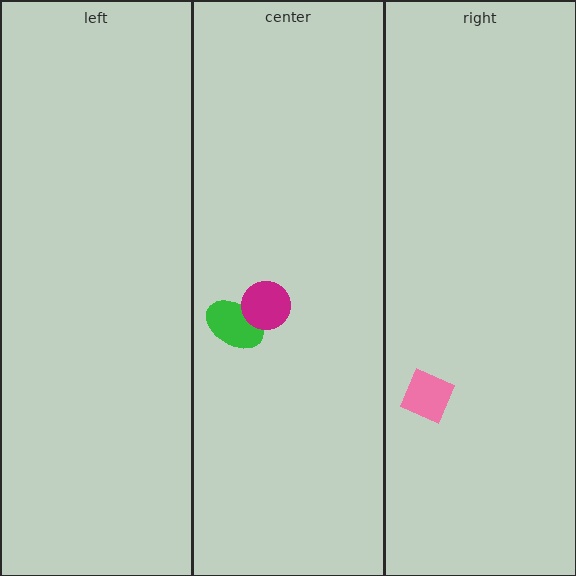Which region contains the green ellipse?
The center region.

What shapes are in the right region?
The pink diamond.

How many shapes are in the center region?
2.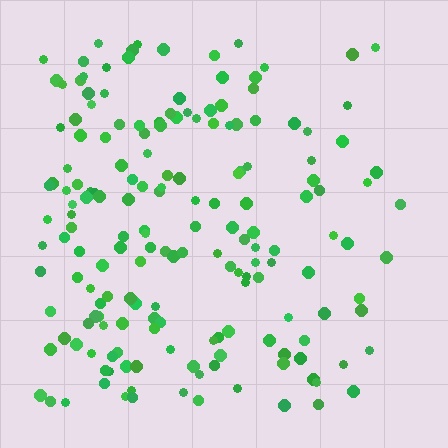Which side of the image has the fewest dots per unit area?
The right.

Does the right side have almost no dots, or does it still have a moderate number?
Still a moderate number, just noticeably fewer than the left.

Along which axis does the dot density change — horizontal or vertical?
Horizontal.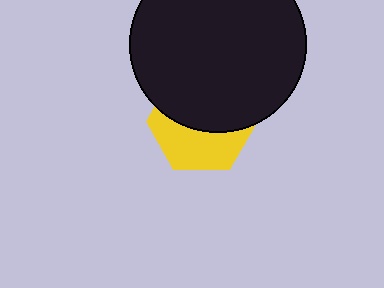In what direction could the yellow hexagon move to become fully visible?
The yellow hexagon could move down. That would shift it out from behind the black circle entirely.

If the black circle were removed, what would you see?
You would see the complete yellow hexagon.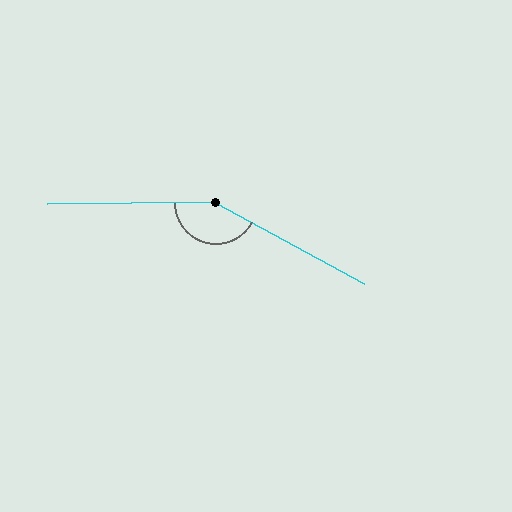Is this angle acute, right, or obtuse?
It is obtuse.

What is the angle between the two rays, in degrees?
Approximately 151 degrees.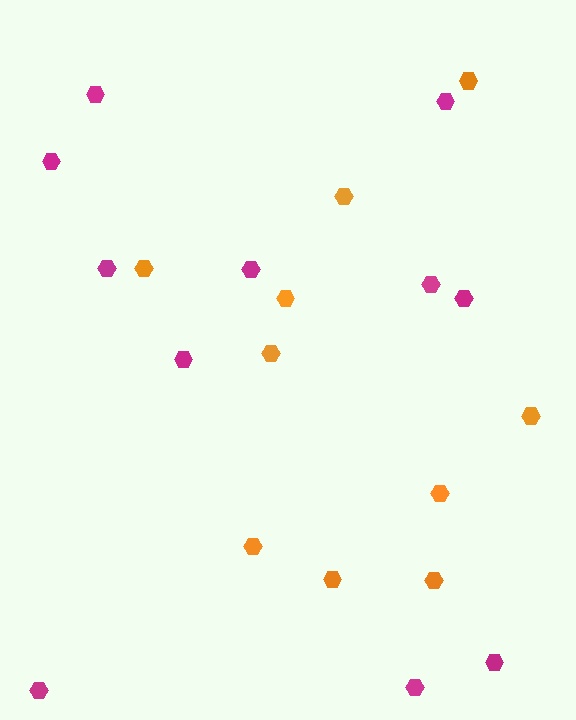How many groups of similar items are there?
There are 2 groups: one group of orange hexagons (10) and one group of magenta hexagons (11).